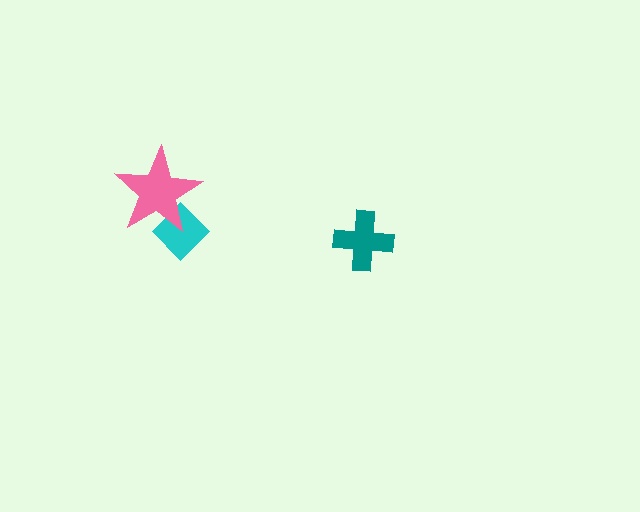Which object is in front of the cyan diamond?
The pink star is in front of the cyan diamond.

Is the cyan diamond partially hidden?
Yes, it is partially covered by another shape.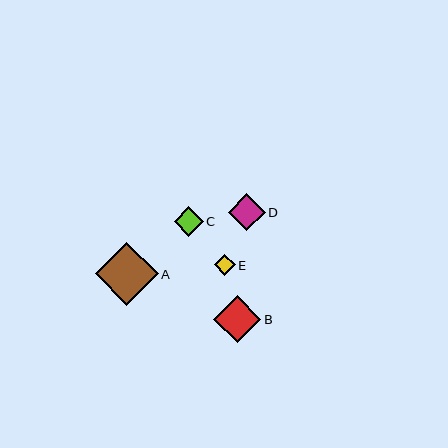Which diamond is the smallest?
Diamond E is the smallest with a size of approximately 20 pixels.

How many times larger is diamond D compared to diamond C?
Diamond D is approximately 1.3 times the size of diamond C.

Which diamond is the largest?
Diamond A is the largest with a size of approximately 63 pixels.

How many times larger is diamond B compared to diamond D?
Diamond B is approximately 1.3 times the size of diamond D.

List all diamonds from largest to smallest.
From largest to smallest: A, B, D, C, E.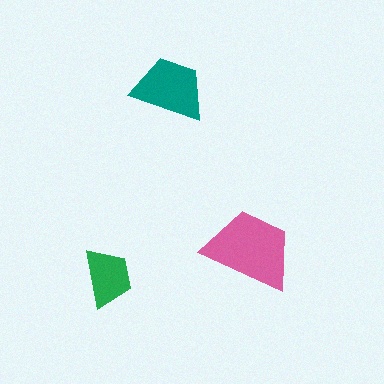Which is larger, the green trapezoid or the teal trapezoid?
The teal one.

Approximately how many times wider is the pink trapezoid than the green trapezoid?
About 1.5 times wider.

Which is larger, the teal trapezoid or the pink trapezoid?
The pink one.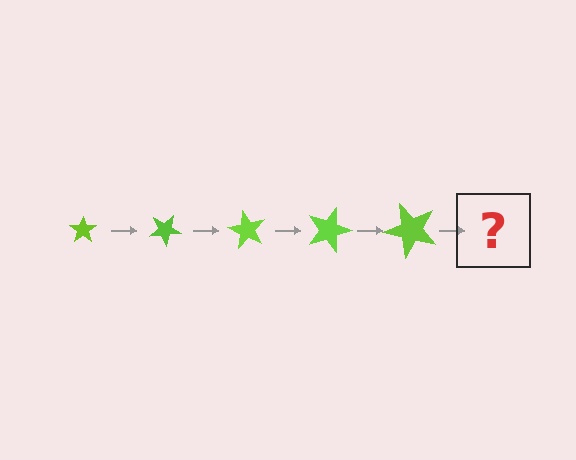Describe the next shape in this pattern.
It should be a star, larger than the previous one and rotated 150 degrees from the start.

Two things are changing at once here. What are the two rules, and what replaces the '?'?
The two rules are that the star grows larger each step and it rotates 30 degrees each step. The '?' should be a star, larger than the previous one and rotated 150 degrees from the start.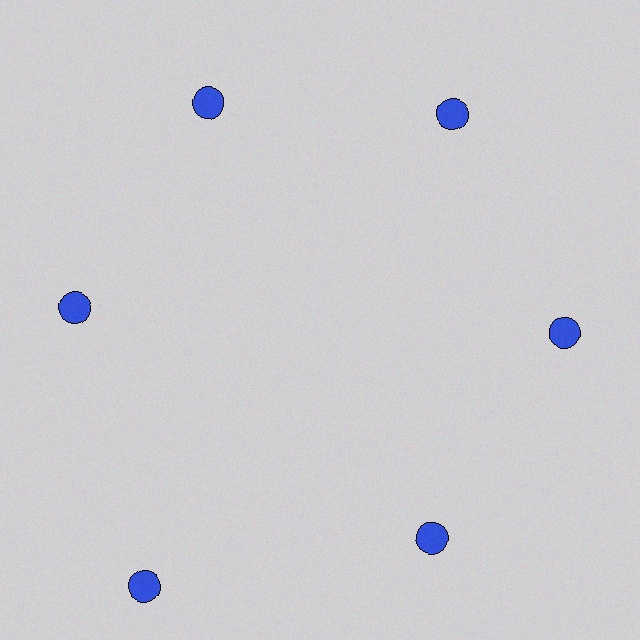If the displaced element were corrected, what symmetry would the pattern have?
It would have 6-fold rotational symmetry — the pattern would map onto itself every 60 degrees.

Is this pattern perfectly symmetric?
No. The 6 blue circles are arranged in a ring, but one element near the 7 o'clock position is pushed outward from the center, breaking the 6-fold rotational symmetry.